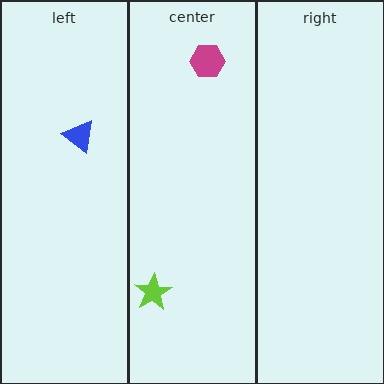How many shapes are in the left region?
1.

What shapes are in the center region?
The lime star, the magenta hexagon.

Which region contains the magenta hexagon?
The center region.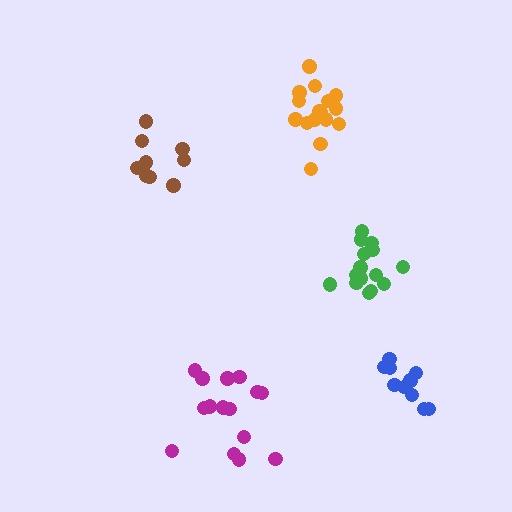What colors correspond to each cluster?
The clusters are colored: orange, blue, brown, magenta, green.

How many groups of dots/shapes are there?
There are 5 groups.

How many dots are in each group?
Group 1: 16 dots, Group 2: 10 dots, Group 3: 10 dots, Group 4: 15 dots, Group 5: 15 dots (66 total).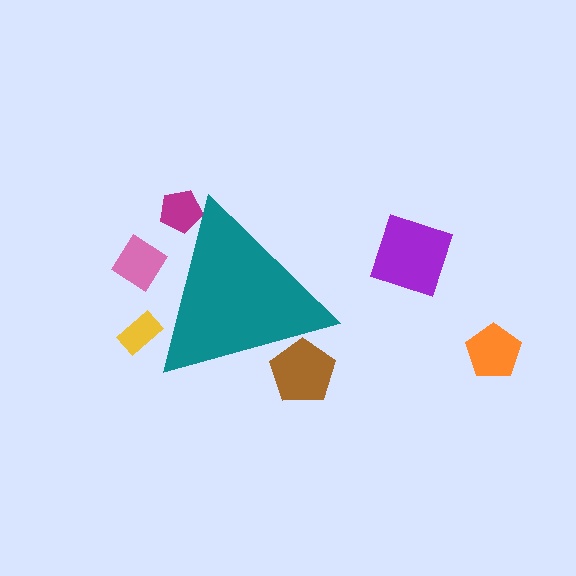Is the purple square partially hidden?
No, the purple square is fully visible.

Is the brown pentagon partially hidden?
Yes, the brown pentagon is partially hidden behind the teal triangle.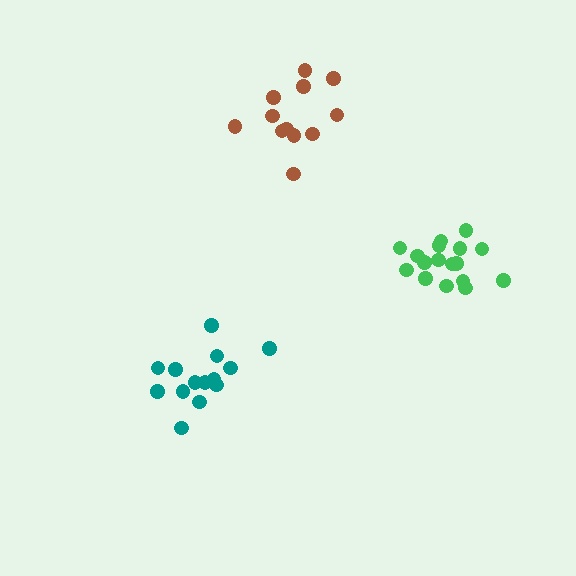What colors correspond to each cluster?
The clusters are colored: green, teal, brown.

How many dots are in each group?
Group 1: 17 dots, Group 2: 14 dots, Group 3: 12 dots (43 total).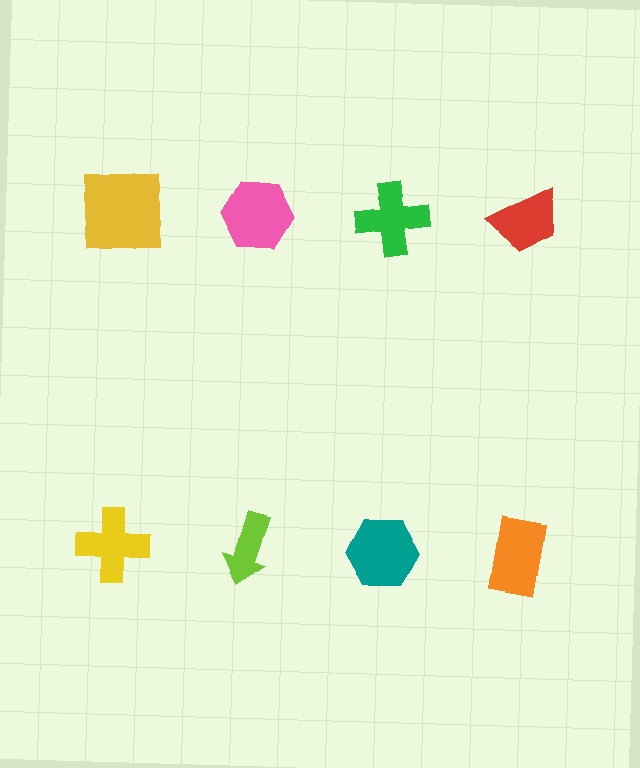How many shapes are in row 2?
4 shapes.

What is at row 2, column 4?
An orange rectangle.